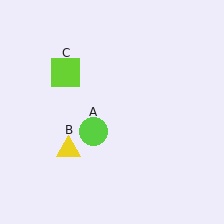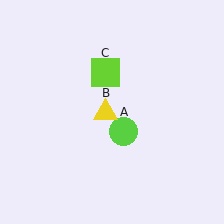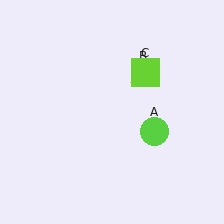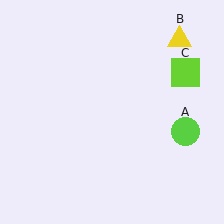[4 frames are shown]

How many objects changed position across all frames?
3 objects changed position: lime circle (object A), yellow triangle (object B), lime square (object C).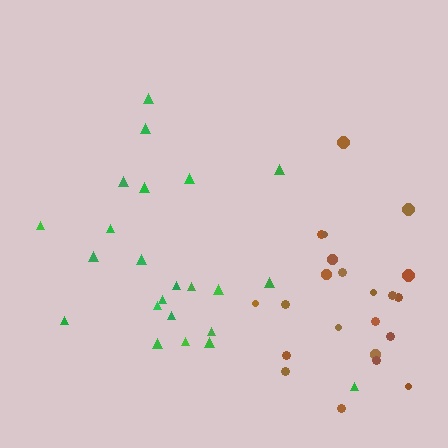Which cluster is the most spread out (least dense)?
Green.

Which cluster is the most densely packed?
Brown.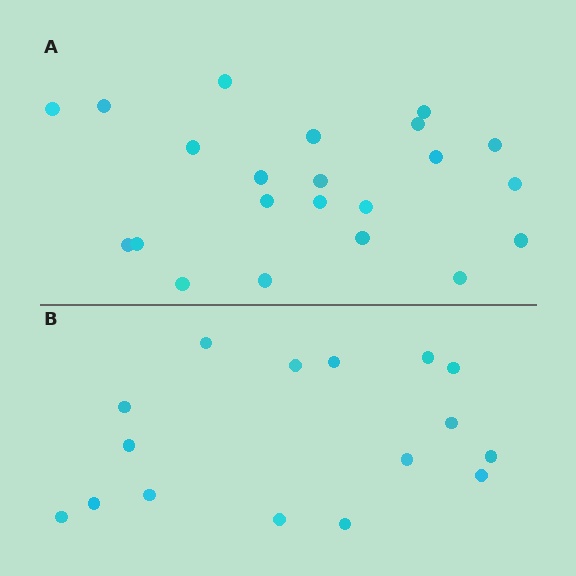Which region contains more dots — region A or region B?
Region A (the top region) has more dots.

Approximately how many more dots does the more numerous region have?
Region A has about 6 more dots than region B.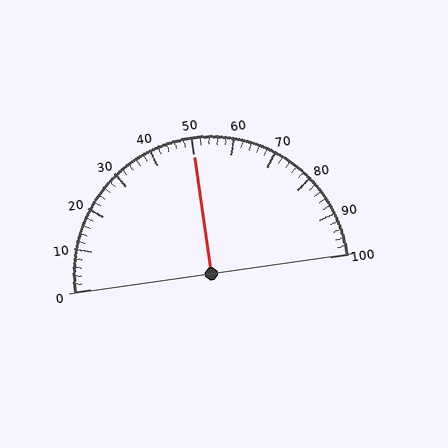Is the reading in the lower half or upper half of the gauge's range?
The reading is in the upper half of the range (0 to 100).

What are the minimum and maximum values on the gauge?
The gauge ranges from 0 to 100.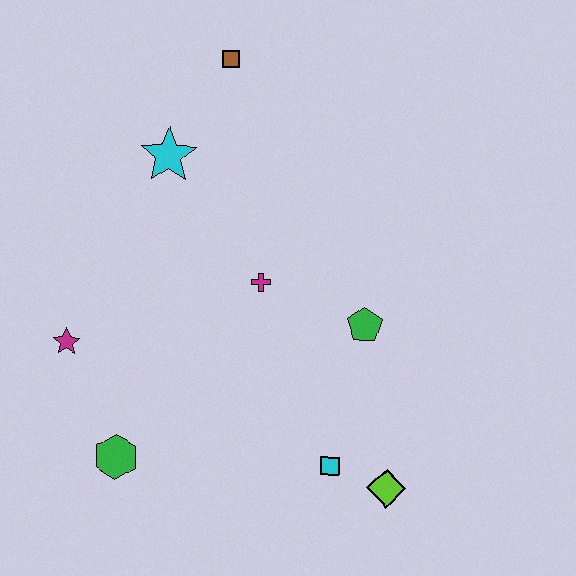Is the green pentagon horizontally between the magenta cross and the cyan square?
No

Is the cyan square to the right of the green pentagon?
No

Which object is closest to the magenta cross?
The green pentagon is closest to the magenta cross.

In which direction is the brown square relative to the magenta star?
The brown square is above the magenta star.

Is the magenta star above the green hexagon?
Yes